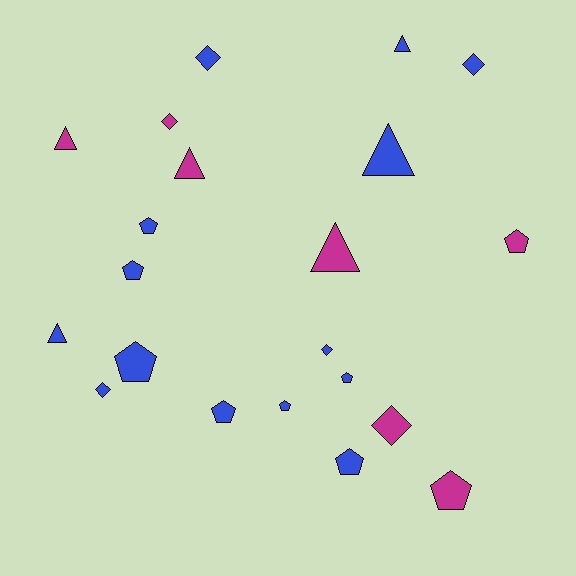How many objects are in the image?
There are 21 objects.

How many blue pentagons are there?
There are 7 blue pentagons.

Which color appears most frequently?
Blue, with 14 objects.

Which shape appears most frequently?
Pentagon, with 9 objects.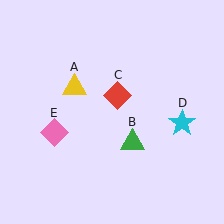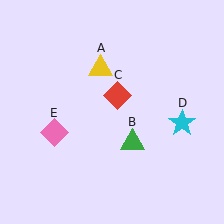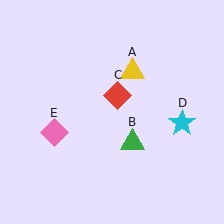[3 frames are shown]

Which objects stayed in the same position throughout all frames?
Green triangle (object B) and red diamond (object C) and cyan star (object D) and pink diamond (object E) remained stationary.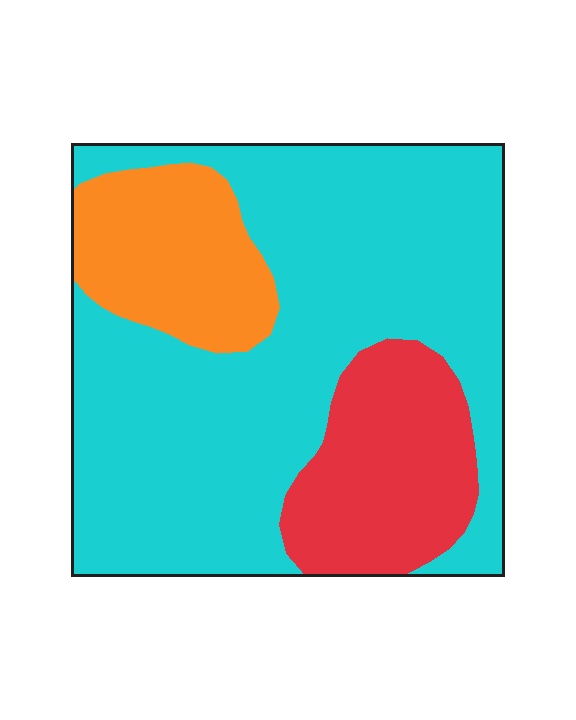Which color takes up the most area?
Cyan, at roughly 65%.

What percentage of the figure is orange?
Orange takes up about one sixth (1/6) of the figure.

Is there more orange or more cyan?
Cyan.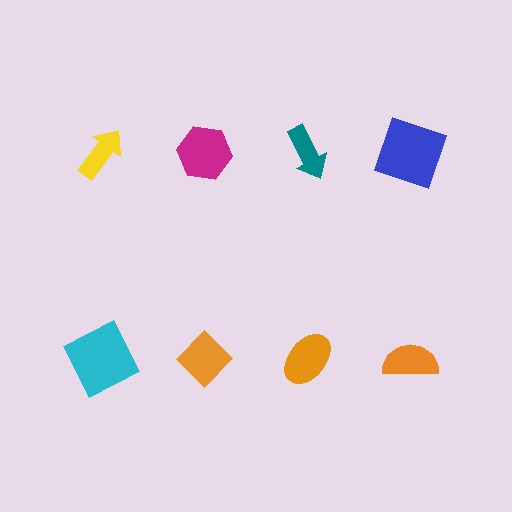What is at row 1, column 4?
A blue square.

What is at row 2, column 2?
An orange diamond.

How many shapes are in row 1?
4 shapes.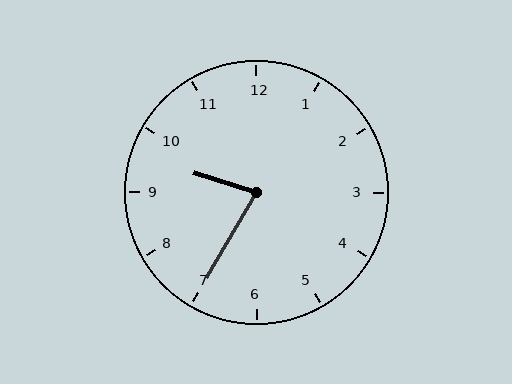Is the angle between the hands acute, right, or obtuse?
It is acute.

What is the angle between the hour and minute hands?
Approximately 78 degrees.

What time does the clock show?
9:35.